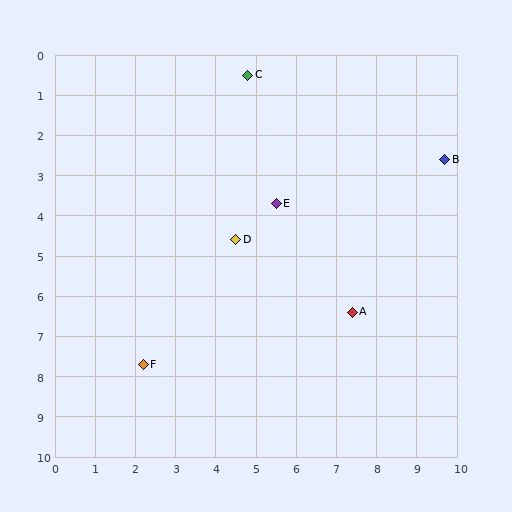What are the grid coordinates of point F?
Point F is at approximately (2.2, 7.7).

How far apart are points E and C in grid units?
Points E and C are about 3.3 grid units apart.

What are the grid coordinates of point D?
Point D is at approximately (4.5, 4.6).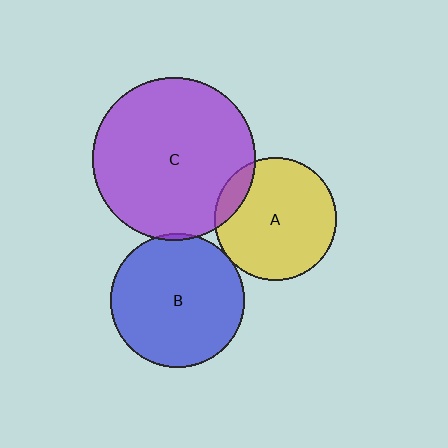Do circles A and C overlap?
Yes.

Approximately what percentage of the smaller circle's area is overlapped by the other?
Approximately 10%.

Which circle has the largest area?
Circle C (purple).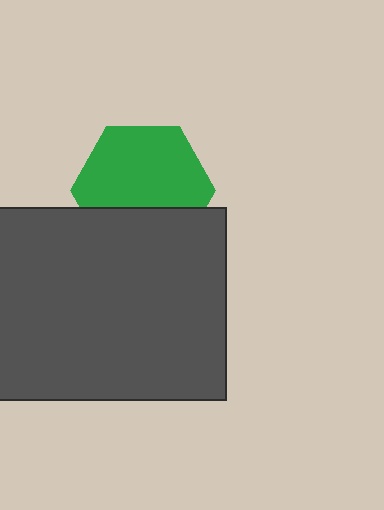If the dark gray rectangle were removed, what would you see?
You would see the complete green hexagon.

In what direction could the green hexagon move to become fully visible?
The green hexagon could move up. That would shift it out from behind the dark gray rectangle entirely.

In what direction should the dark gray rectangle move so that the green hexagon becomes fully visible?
The dark gray rectangle should move down. That is the shortest direction to clear the overlap and leave the green hexagon fully visible.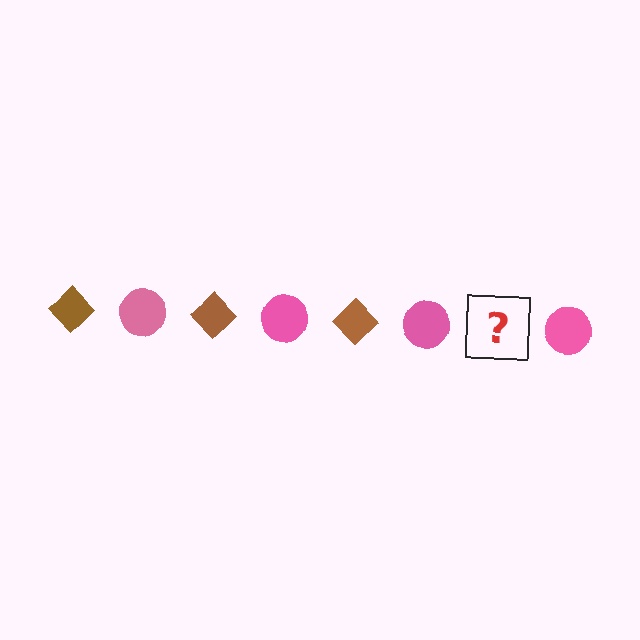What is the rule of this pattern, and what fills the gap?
The rule is that the pattern alternates between brown diamond and pink circle. The gap should be filled with a brown diamond.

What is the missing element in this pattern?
The missing element is a brown diamond.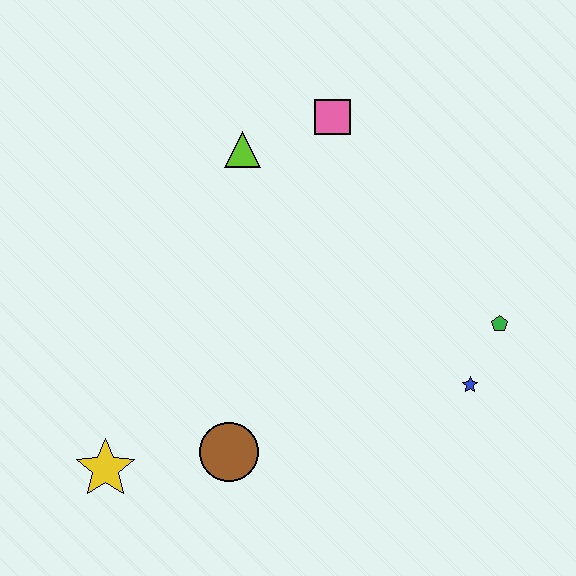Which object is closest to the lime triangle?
The pink square is closest to the lime triangle.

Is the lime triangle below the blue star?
No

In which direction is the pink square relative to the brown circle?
The pink square is above the brown circle.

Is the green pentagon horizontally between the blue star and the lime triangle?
No